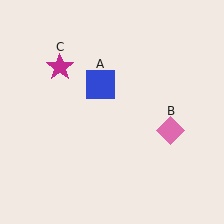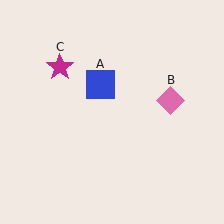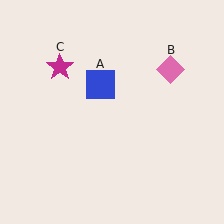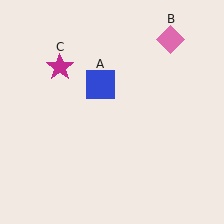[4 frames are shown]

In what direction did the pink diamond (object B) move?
The pink diamond (object B) moved up.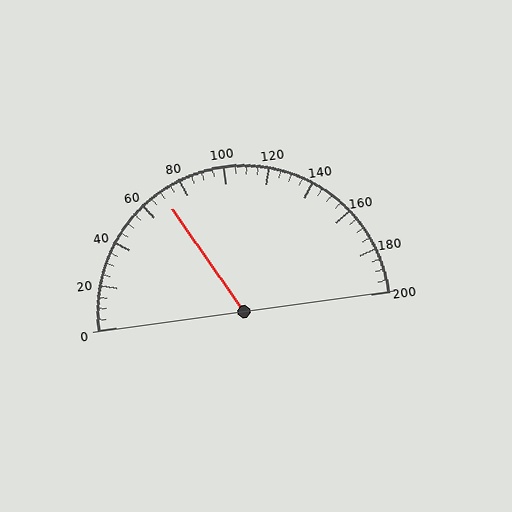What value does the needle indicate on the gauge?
The needle indicates approximately 70.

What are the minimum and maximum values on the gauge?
The gauge ranges from 0 to 200.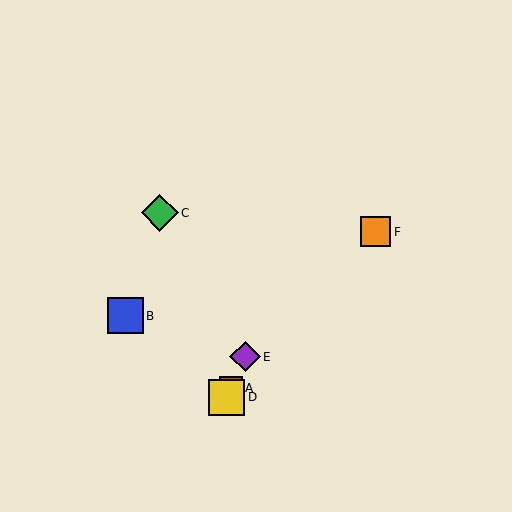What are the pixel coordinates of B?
Object B is at (125, 316).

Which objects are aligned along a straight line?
Objects A, D, E are aligned along a straight line.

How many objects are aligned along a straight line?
3 objects (A, D, E) are aligned along a straight line.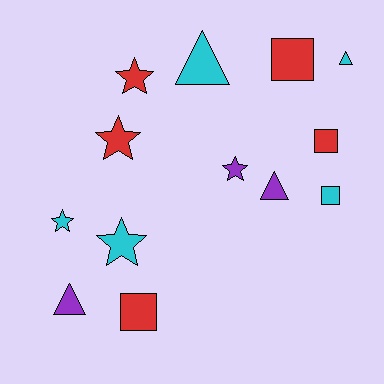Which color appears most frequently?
Red, with 5 objects.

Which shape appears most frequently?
Star, with 5 objects.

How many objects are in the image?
There are 13 objects.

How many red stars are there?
There are 2 red stars.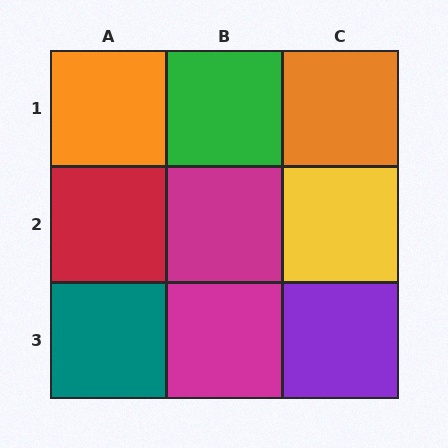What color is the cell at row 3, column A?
Teal.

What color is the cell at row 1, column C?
Orange.